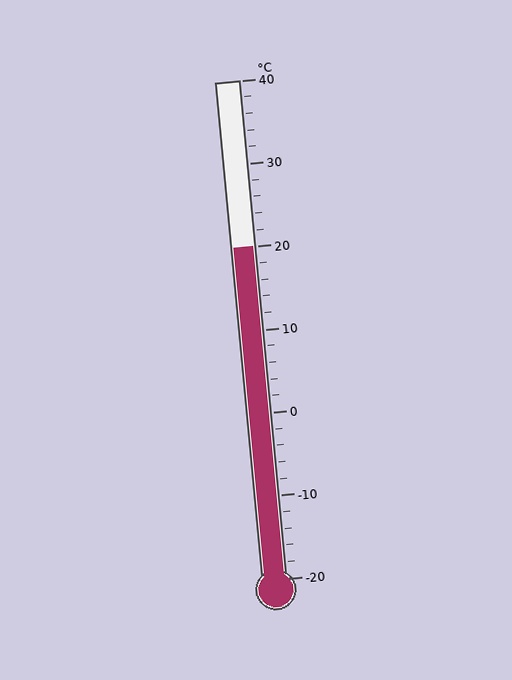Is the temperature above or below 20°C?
The temperature is at 20°C.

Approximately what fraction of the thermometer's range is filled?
The thermometer is filled to approximately 65% of its range.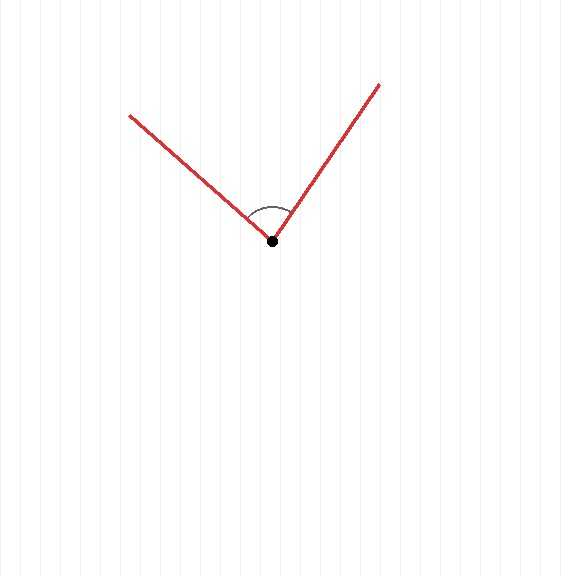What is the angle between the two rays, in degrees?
Approximately 83 degrees.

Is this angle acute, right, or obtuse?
It is acute.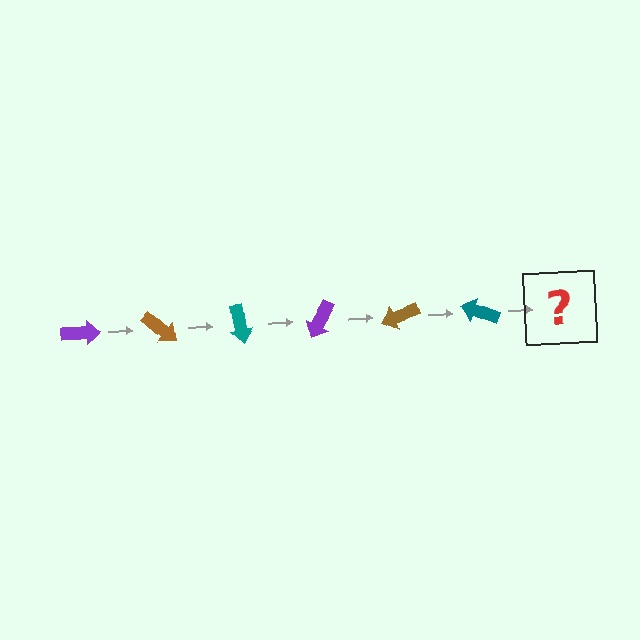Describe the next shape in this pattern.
It should be a purple arrow, rotated 240 degrees from the start.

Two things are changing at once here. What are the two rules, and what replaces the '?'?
The two rules are that it rotates 40 degrees each step and the color cycles through purple, brown, and teal. The '?' should be a purple arrow, rotated 240 degrees from the start.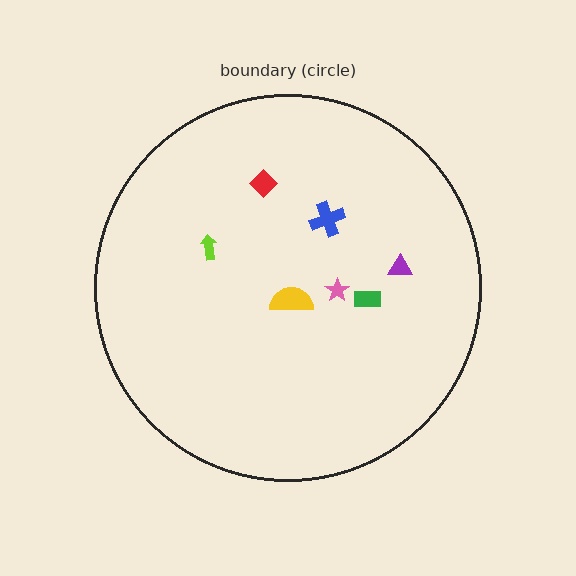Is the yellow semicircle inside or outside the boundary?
Inside.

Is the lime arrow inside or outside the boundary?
Inside.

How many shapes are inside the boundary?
7 inside, 0 outside.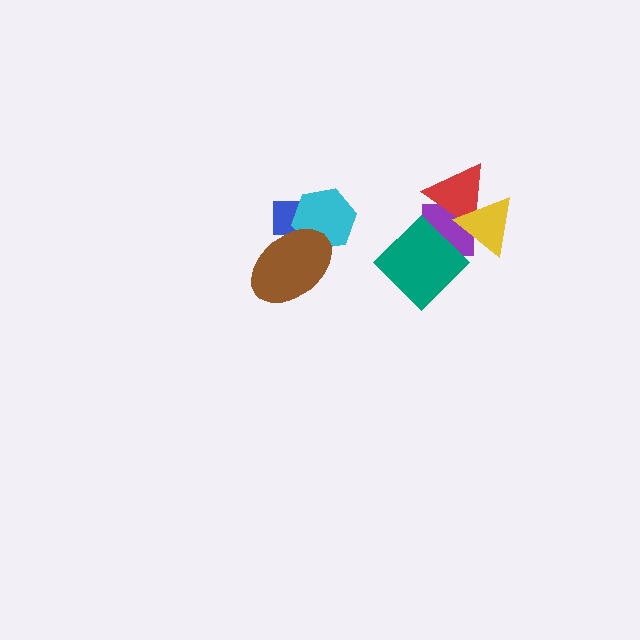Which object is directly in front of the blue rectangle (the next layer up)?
The cyan hexagon is directly in front of the blue rectangle.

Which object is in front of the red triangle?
The yellow triangle is in front of the red triangle.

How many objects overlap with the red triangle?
3 objects overlap with the red triangle.